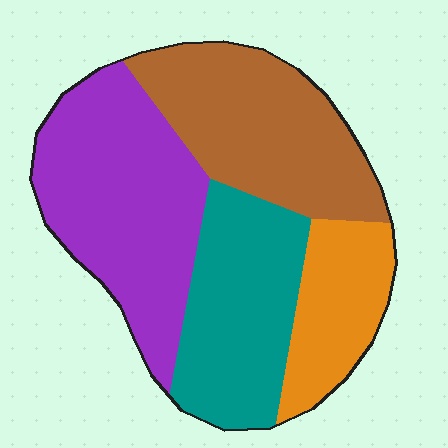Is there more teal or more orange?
Teal.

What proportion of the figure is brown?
Brown takes up between a sixth and a third of the figure.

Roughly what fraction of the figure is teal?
Teal takes up between a sixth and a third of the figure.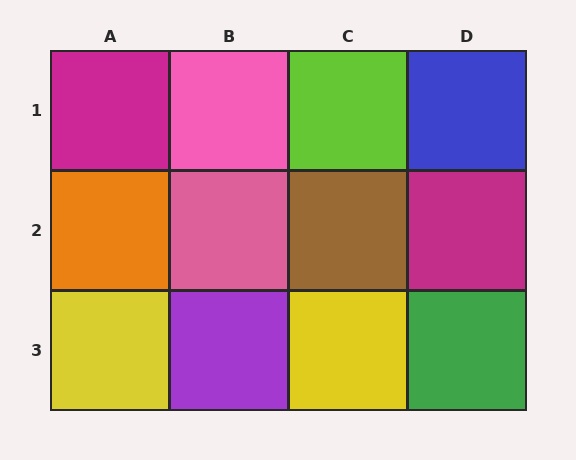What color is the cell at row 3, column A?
Yellow.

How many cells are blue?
1 cell is blue.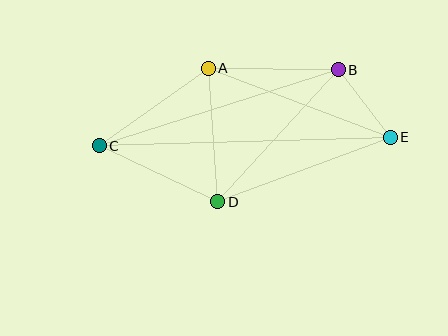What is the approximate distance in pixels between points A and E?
The distance between A and E is approximately 195 pixels.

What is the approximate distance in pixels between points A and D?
The distance between A and D is approximately 134 pixels.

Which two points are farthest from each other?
Points C and E are farthest from each other.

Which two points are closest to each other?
Points B and E are closest to each other.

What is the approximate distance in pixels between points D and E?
The distance between D and E is approximately 184 pixels.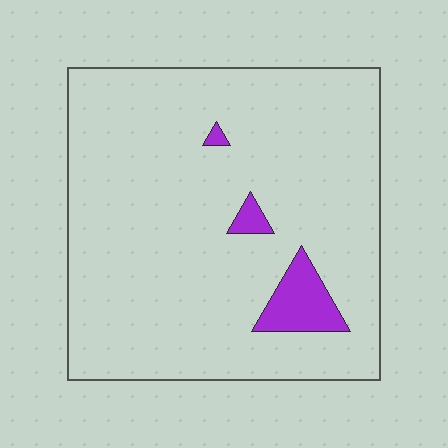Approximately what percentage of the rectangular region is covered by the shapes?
Approximately 5%.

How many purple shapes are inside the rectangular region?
3.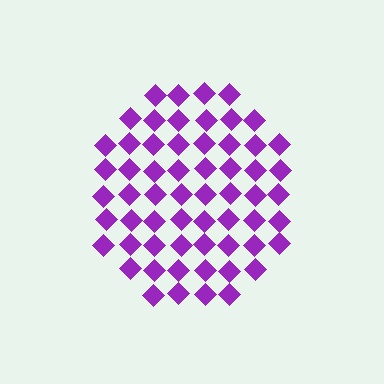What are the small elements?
The small elements are diamonds.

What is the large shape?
The large shape is a circle.